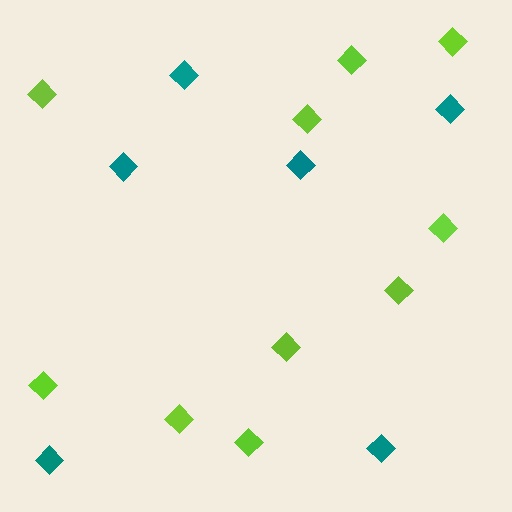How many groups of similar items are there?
There are 2 groups: one group of lime diamonds (10) and one group of teal diamonds (6).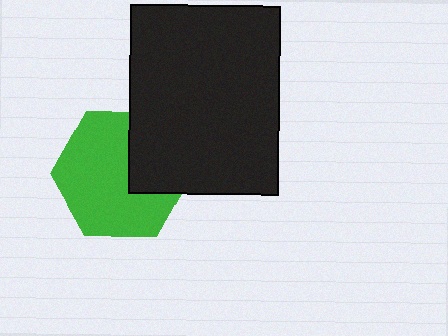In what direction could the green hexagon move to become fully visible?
The green hexagon could move left. That would shift it out from behind the black rectangle entirely.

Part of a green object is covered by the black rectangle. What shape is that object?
It is a hexagon.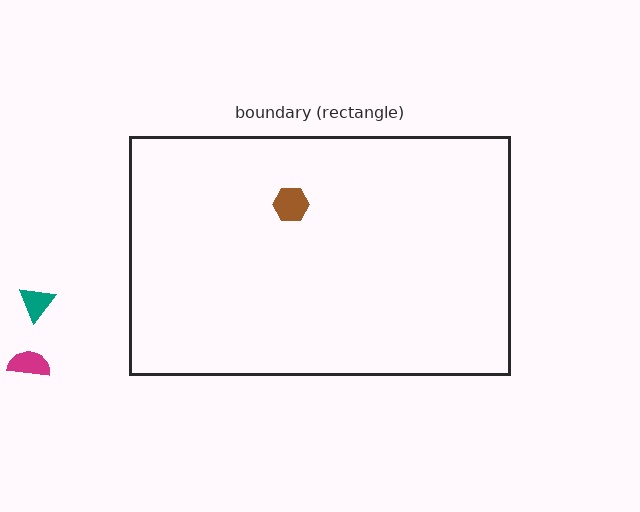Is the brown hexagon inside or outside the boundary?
Inside.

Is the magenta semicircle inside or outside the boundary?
Outside.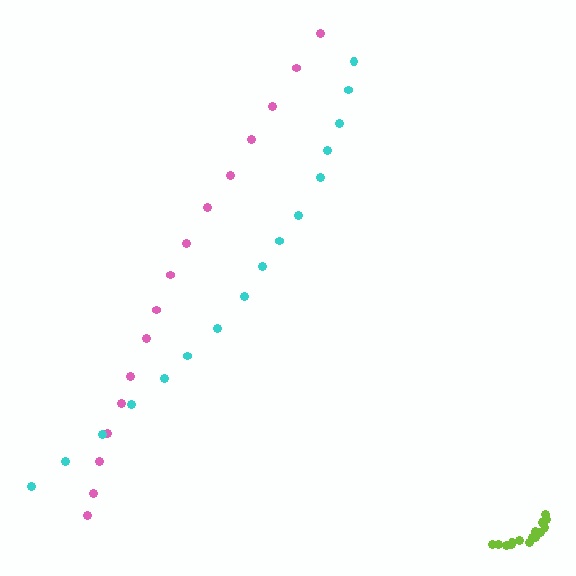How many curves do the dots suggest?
There are 3 distinct paths.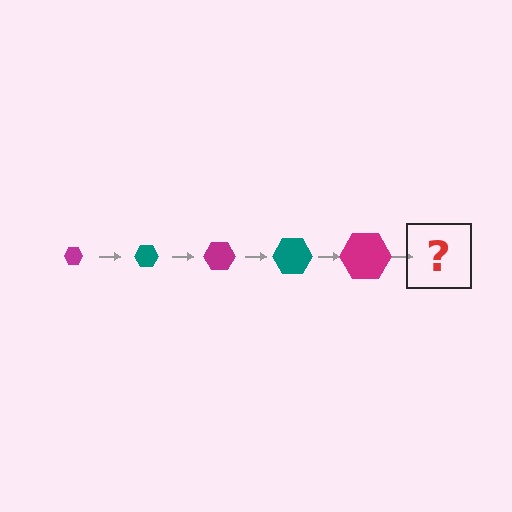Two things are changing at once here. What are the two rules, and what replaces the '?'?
The two rules are that the hexagon grows larger each step and the color cycles through magenta and teal. The '?' should be a teal hexagon, larger than the previous one.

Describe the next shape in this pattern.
It should be a teal hexagon, larger than the previous one.